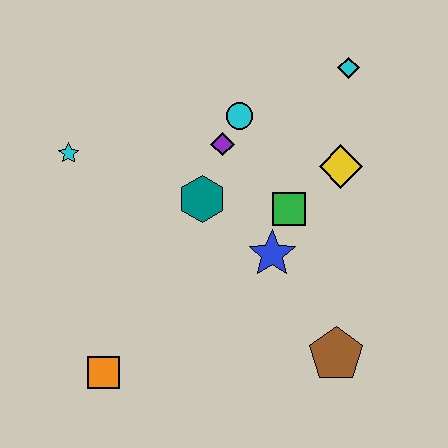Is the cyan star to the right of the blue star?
No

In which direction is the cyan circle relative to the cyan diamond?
The cyan circle is to the left of the cyan diamond.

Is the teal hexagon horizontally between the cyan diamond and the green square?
No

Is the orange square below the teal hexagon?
Yes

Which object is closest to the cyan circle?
The purple diamond is closest to the cyan circle.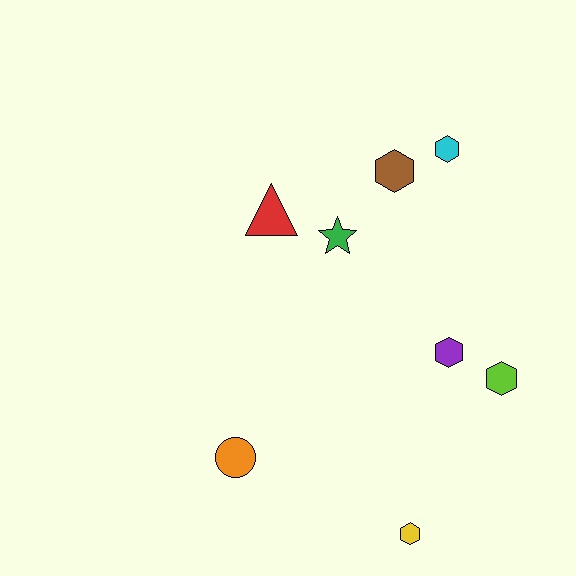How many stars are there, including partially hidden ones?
There is 1 star.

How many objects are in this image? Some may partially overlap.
There are 8 objects.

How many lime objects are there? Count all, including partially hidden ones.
There is 1 lime object.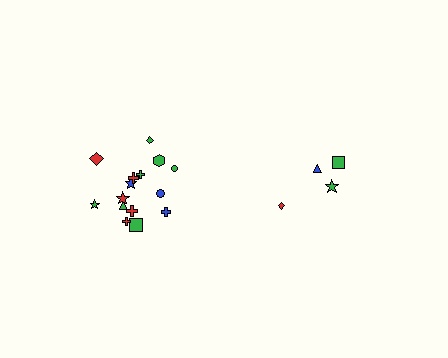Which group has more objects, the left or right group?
The left group.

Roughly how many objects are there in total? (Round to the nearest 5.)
Roughly 20 objects in total.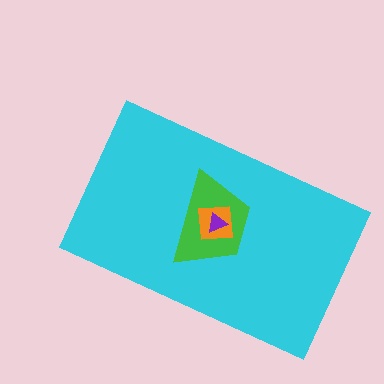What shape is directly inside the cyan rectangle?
The green trapezoid.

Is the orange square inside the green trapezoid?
Yes.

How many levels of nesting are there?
4.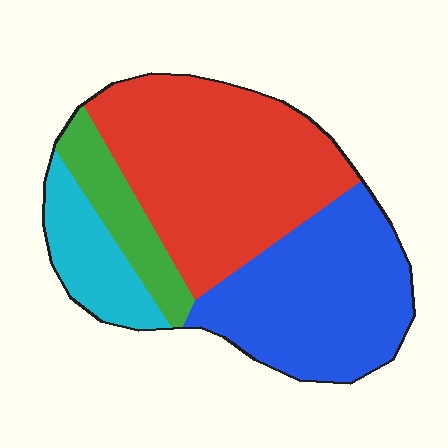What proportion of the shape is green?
Green takes up less than a quarter of the shape.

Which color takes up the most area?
Red, at roughly 45%.